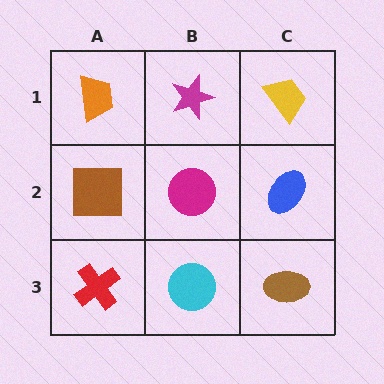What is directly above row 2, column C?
A yellow trapezoid.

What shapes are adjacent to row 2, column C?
A yellow trapezoid (row 1, column C), a brown ellipse (row 3, column C), a magenta circle (row 2, column B).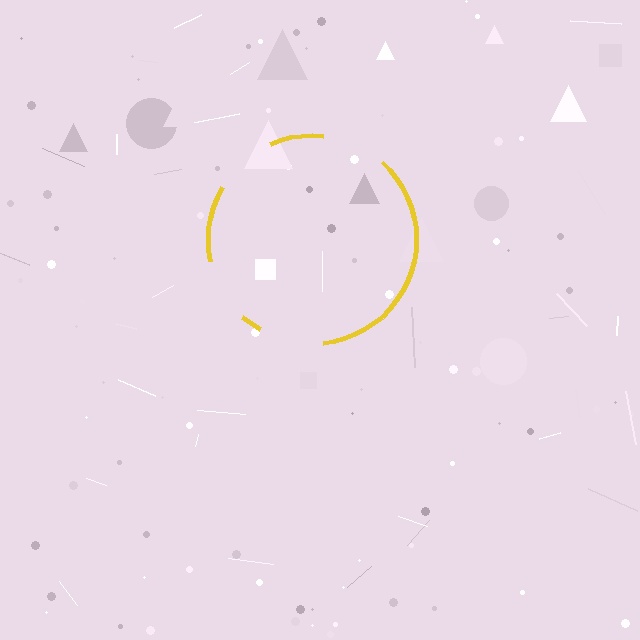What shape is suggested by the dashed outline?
The dashed outline suggests a circle.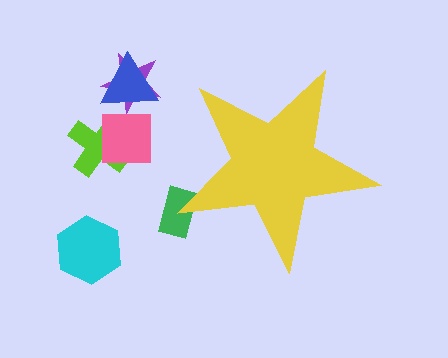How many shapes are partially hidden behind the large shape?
1 shape is partially hidden.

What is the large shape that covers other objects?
A yellow star.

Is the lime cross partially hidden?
No, the lime cross is fully visible.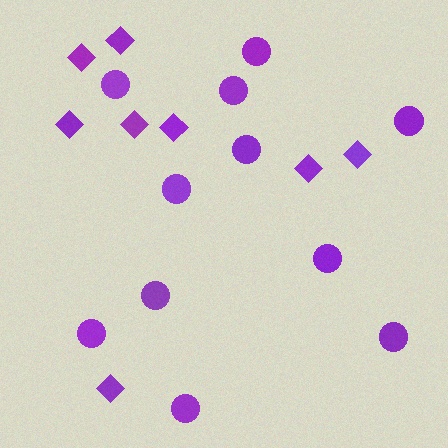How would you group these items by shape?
There are 2 groups: one group of diamonds (8) and one group of circles (11).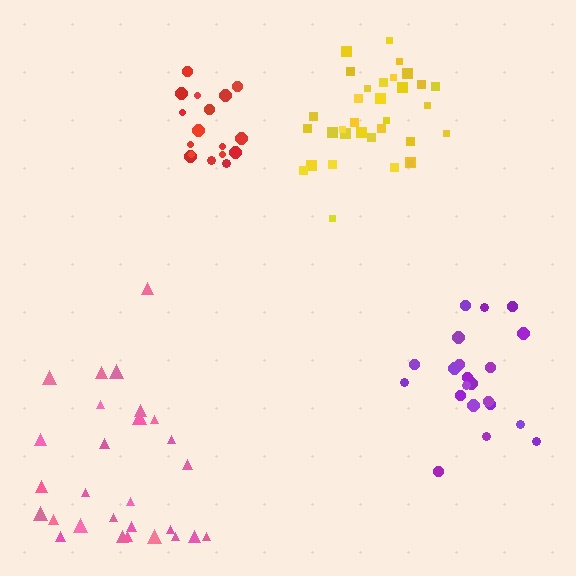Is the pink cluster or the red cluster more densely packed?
Red.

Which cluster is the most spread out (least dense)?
Pink.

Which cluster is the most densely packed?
Red.